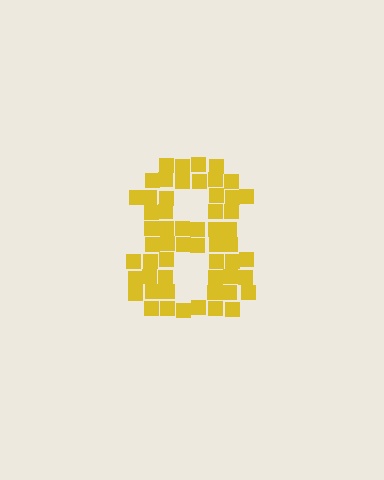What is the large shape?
The large shape is the digit 8.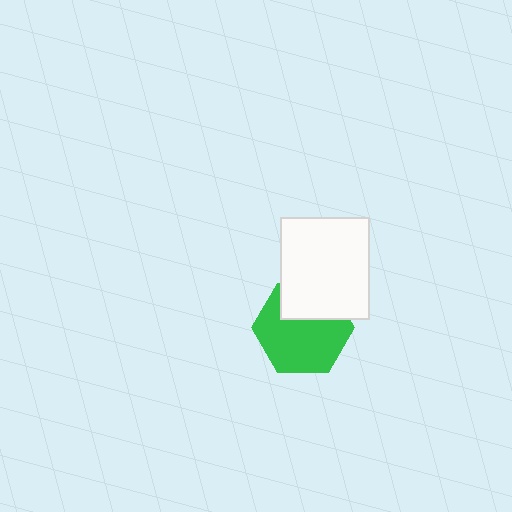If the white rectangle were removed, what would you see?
You would see the complete green hexagon.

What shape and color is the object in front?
The object in front is a white rectangle.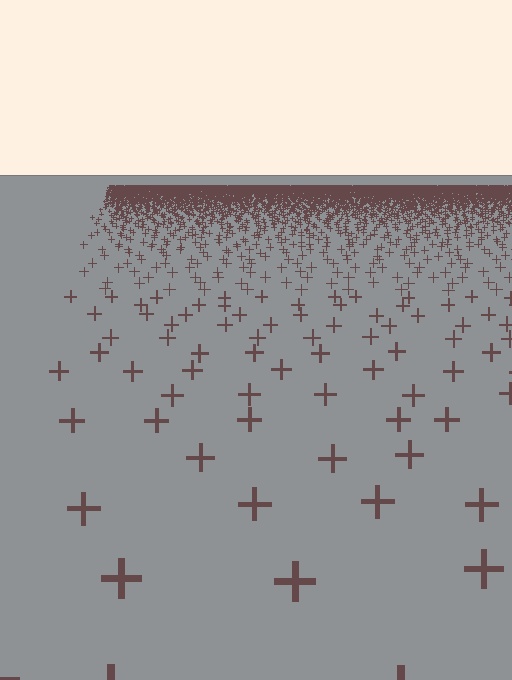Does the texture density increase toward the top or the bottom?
Density increases toward the top.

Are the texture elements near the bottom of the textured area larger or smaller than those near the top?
Larger. Near the bottom, elements are closer to the viewer and appear at a bigger on-screen size.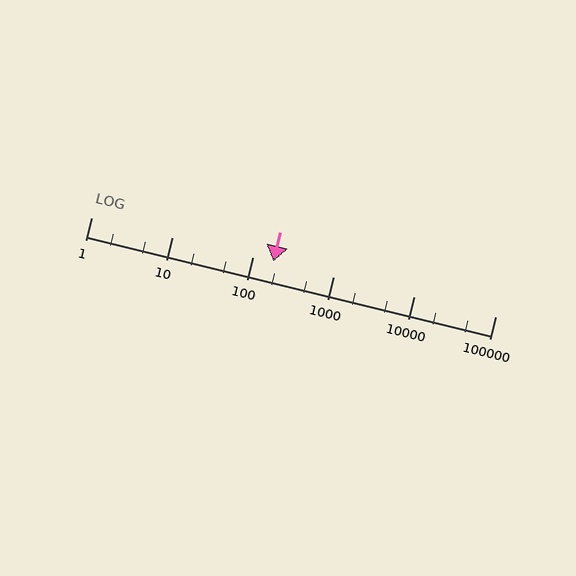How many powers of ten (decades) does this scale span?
The scale spans 5 decades, from 1 to 100000.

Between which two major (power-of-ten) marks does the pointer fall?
The pointer is between 100 and 1000.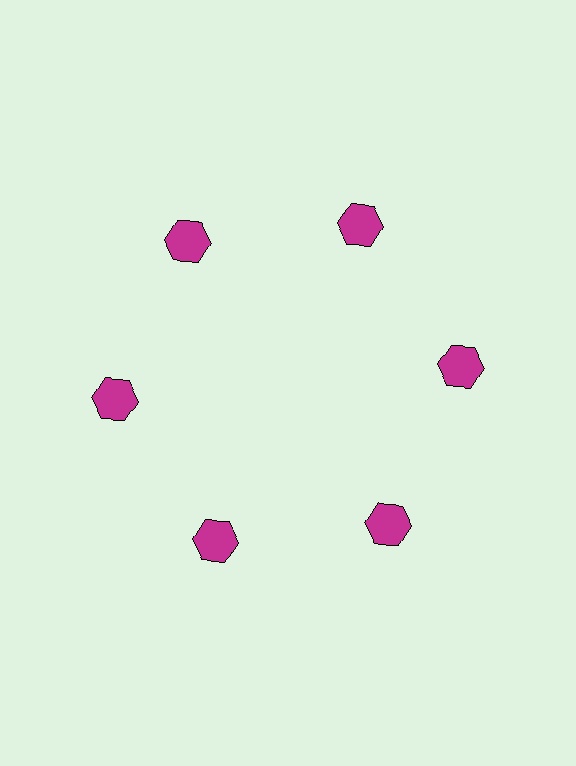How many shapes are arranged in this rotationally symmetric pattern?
There are 6 shapes, arranged in 6 groups of 1.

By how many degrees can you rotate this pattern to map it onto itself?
The pattern maps onto itself every 60 degrees of rotation.